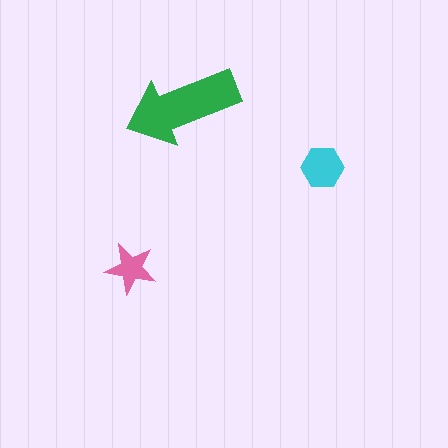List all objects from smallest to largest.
The pink star, the cyan hexagon, the green arrow.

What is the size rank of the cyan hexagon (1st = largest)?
2nd.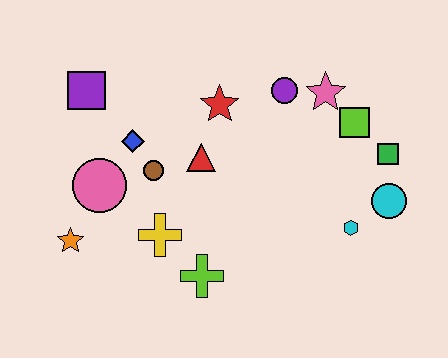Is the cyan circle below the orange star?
No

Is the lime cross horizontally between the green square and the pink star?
No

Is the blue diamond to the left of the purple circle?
Yes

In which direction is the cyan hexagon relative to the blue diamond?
The cyan hexagon is to the right of the blue diamond.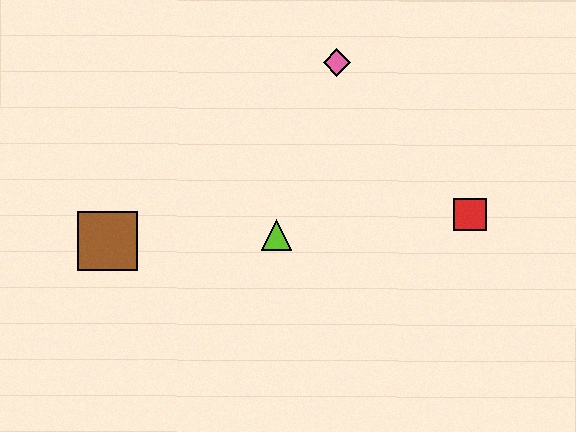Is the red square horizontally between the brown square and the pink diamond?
No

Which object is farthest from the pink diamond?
The brown square is farthest from the pink diamond.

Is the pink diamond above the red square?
Yes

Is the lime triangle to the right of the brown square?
Yes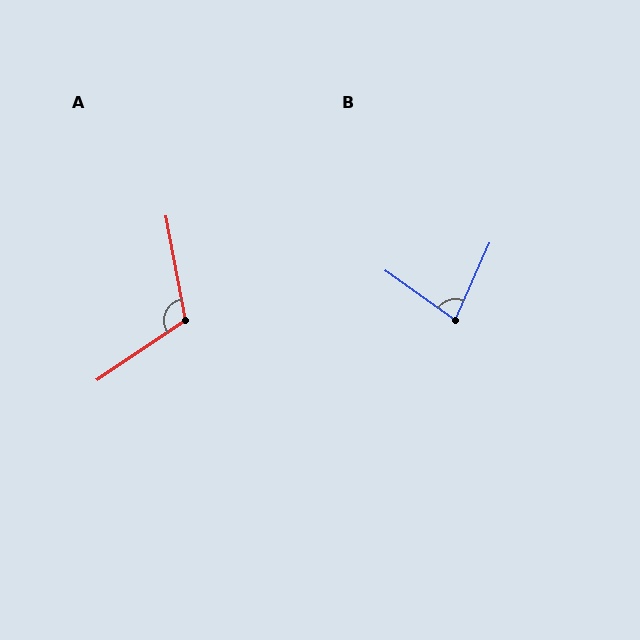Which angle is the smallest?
B, at approximately 78 degrees.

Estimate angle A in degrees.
Approximately 113 degrees.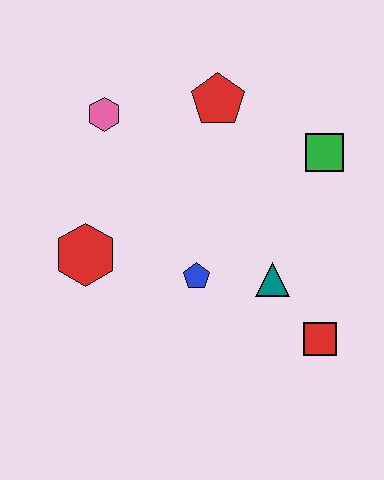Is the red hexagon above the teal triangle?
Yes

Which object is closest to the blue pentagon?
The teal triangle is closest to the blue pentagon.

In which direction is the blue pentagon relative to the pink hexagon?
The blue pentagon is below the pink hexagon.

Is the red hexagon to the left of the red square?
Yes